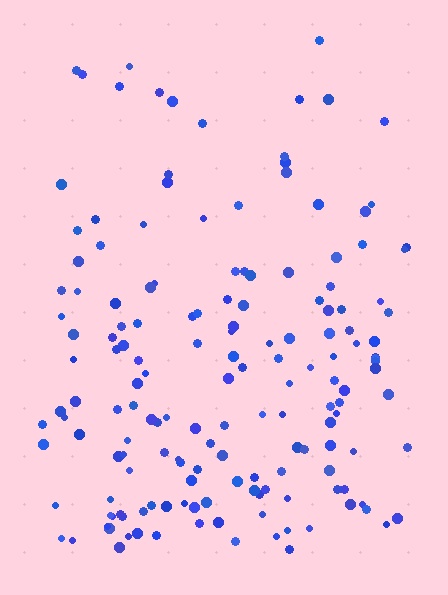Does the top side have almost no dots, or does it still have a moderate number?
Still a moderate number, just noticeably fewer than the bottom.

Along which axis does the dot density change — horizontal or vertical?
Vertical.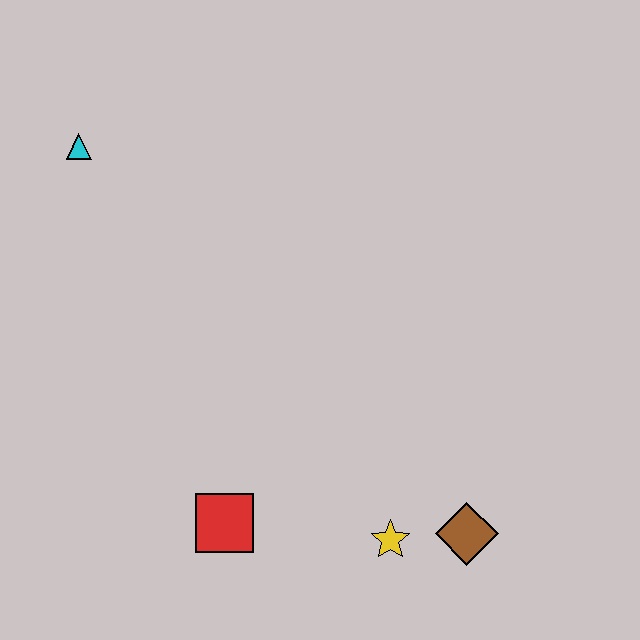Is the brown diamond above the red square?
No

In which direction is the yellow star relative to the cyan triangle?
The yellow star is below the cyan triangle.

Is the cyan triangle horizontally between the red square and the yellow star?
No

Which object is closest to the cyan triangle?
The red square is closest to the cyan triangle.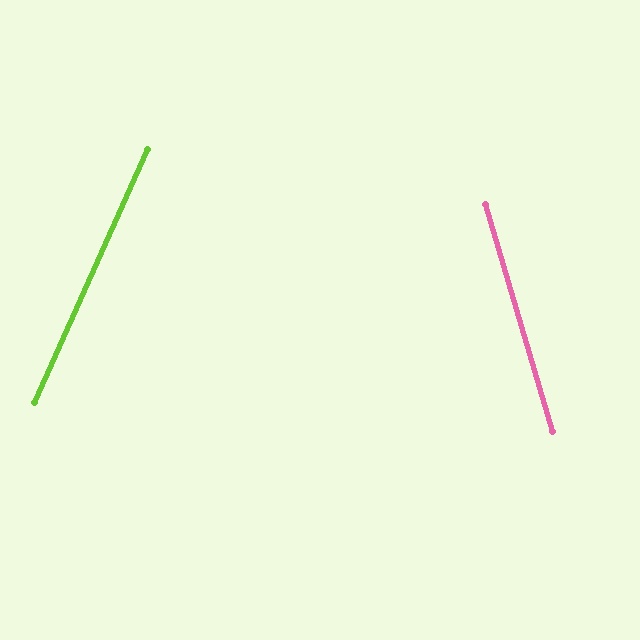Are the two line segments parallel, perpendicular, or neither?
Neither parallel nor perpendicular — they differ by about 41°.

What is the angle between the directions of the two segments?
Approximately 41 degrees.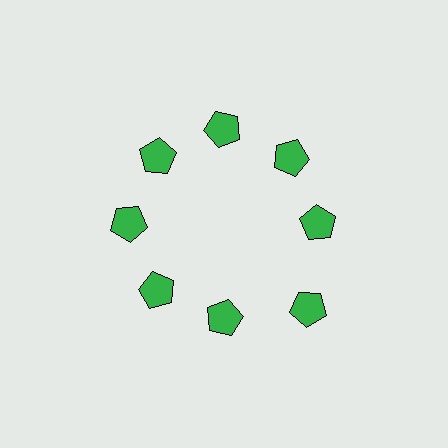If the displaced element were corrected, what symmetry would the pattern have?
It would have 8-fold rotational symmetry — the pattern would map onto itself every 45 degrees.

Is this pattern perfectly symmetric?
No. The 8 green pentagons are arranged in a ring, but one element near the 4 o'clock position is pushed outward from the center, breaking the 8-fold rotational symmetry.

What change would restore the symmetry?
The symmetry would be restored by moving it inward, back onto the ring so that all 8 pentagons sit at equal angles and equal distance from the center.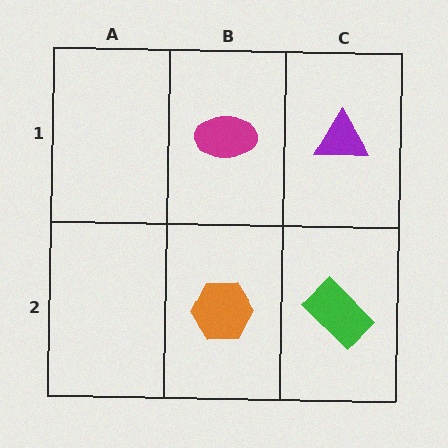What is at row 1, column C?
A purple triangle.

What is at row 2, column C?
A green rectangle.